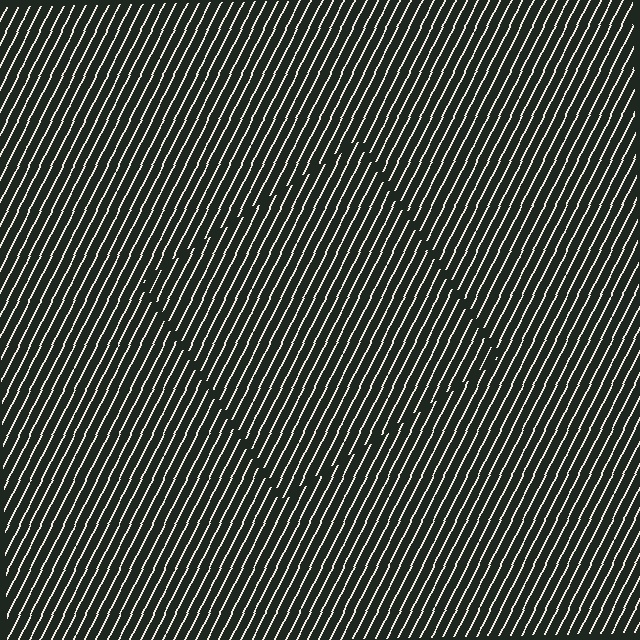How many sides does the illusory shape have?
4 sides — the line-ends trace a square.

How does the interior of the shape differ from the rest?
The interior of the shape contains the same grating, shifted by half a period — the contour is defined by the phase discontinuity where line-ends from the inner and outer gratings abut.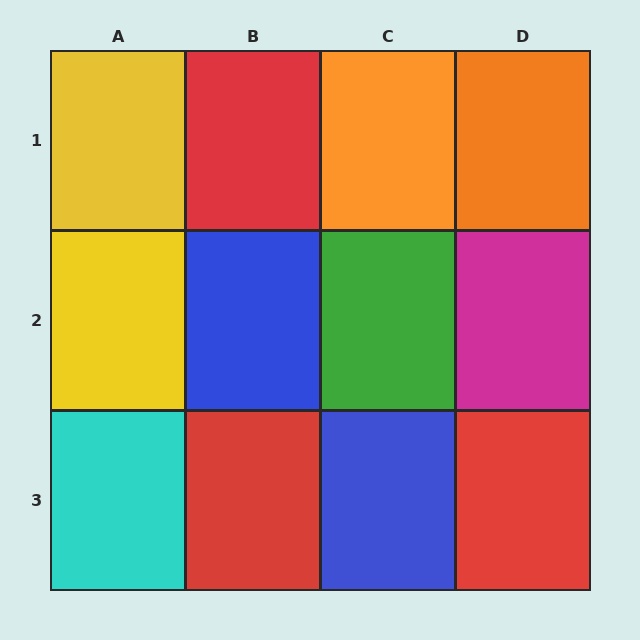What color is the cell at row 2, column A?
Yellow.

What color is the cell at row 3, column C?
Blue.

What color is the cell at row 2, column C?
Green.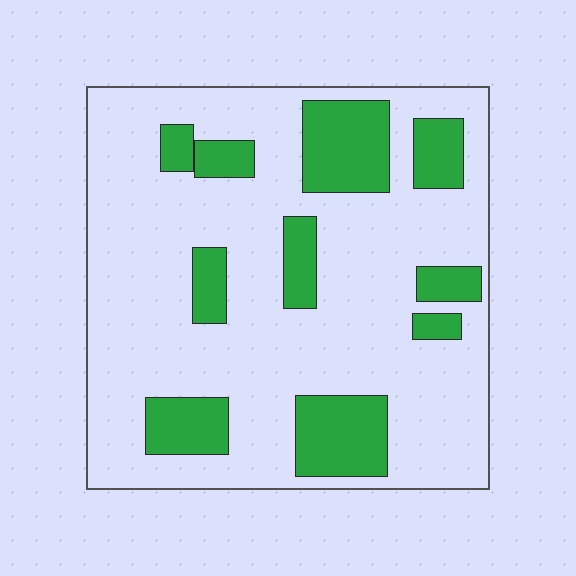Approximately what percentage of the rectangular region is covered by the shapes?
Approximately 25%.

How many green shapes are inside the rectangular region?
10.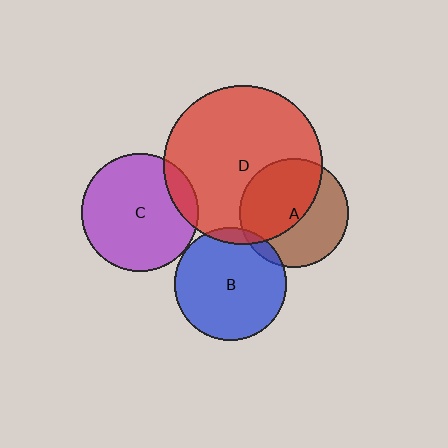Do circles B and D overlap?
Yes.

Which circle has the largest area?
Circle D (red).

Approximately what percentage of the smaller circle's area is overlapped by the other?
Approximately 5%.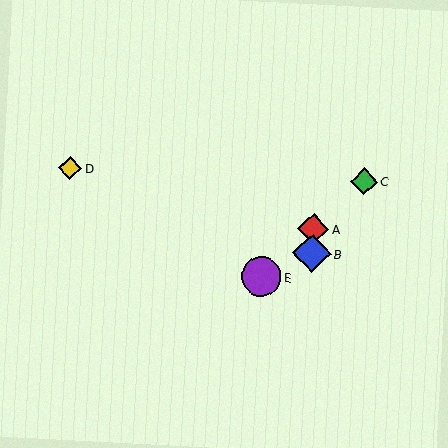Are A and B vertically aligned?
Yes, both are at x≈313.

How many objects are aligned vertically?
2 objects (A, B) are aligned vertically.